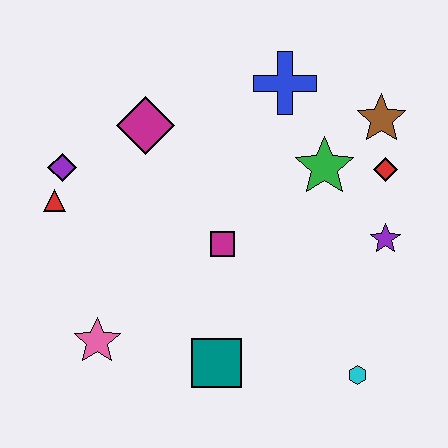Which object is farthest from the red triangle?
The cyan hexagon is farthest from the red triangle.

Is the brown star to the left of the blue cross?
No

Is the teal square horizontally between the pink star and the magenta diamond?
No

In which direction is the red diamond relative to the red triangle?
The red diamond is to the right of the red triangle.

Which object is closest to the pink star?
The teal square is closest to the pink star.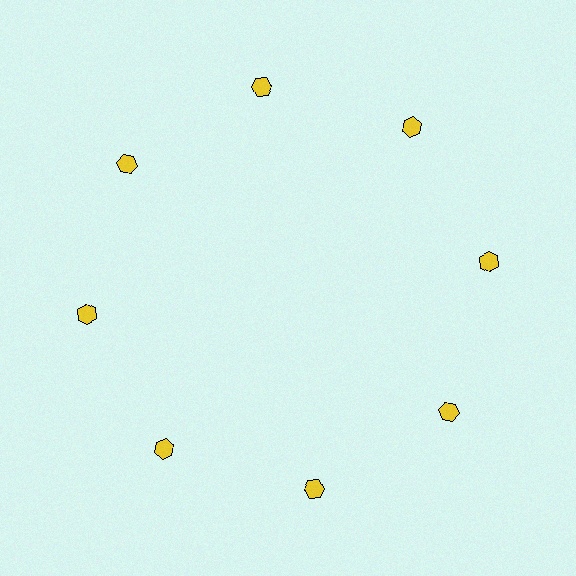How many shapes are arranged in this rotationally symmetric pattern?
There are 8 shapes, arranged in 8 groups of 1.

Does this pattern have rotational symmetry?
Yes, this pattern has 8-fold rotational symmetry. It looks the same after rotating 45 degrees around the center.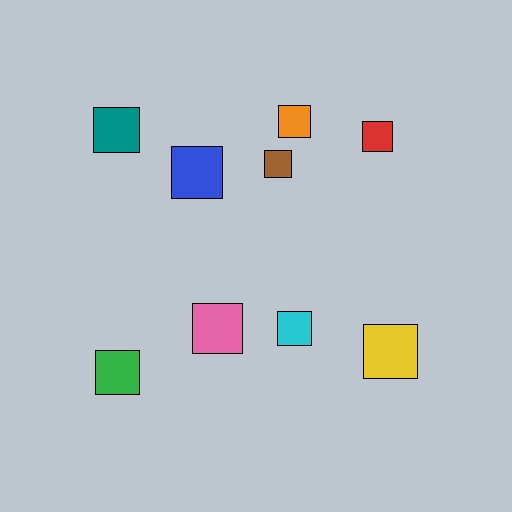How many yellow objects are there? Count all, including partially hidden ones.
There is 1 yellow object.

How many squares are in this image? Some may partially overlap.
There are 9 squares.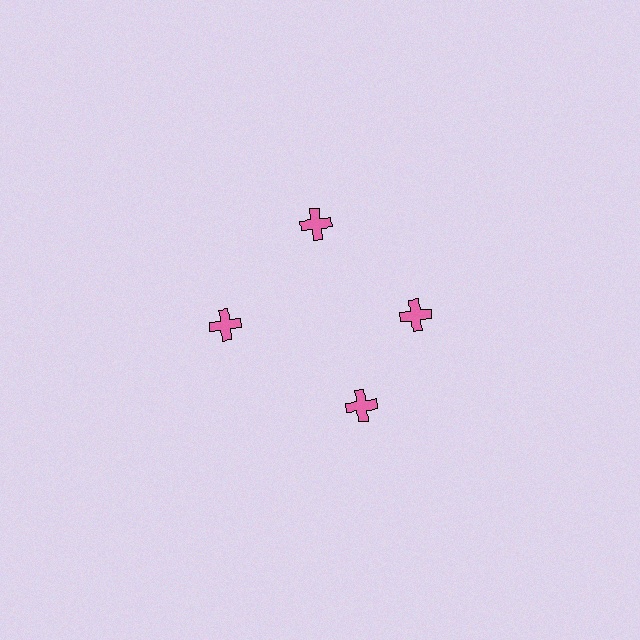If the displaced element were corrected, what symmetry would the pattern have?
It would have 4-fold rotational symmetry — the pattern would map onto itself every 90 degrees.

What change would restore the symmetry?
The symmetry would be restored by rotating it back into even spacing with its neighbors so that all 4 crosses sit at equal angles and equal distance from the center.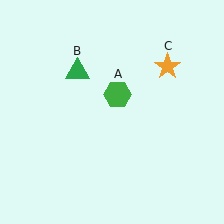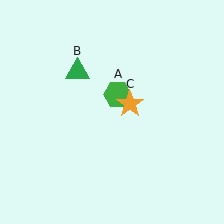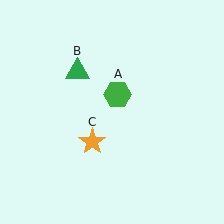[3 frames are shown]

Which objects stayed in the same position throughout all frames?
Green hexagon (object A) and green triangle (object B) remained stationary.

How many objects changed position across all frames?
1 object changed position: orange star (object C).